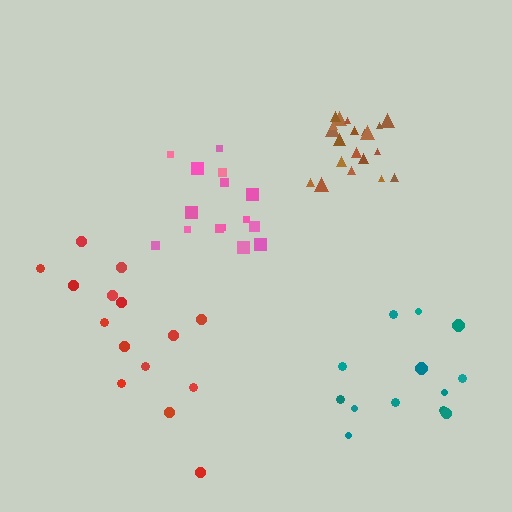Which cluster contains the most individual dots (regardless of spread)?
Brown (20).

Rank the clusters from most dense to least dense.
brown, pink, teal, red.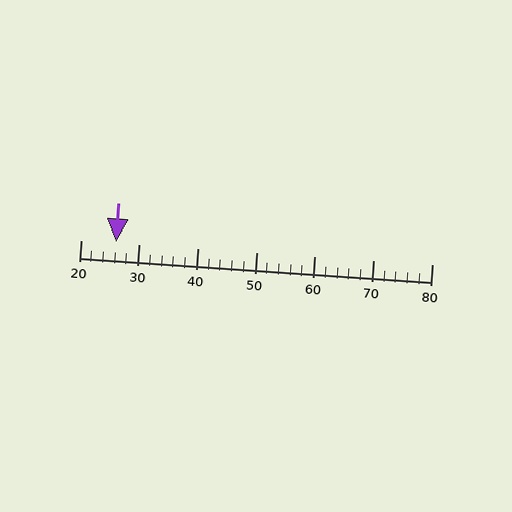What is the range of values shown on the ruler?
The ruler shows values from 20 to 80.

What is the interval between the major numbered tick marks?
The major tick marks are spaced 10 units apart.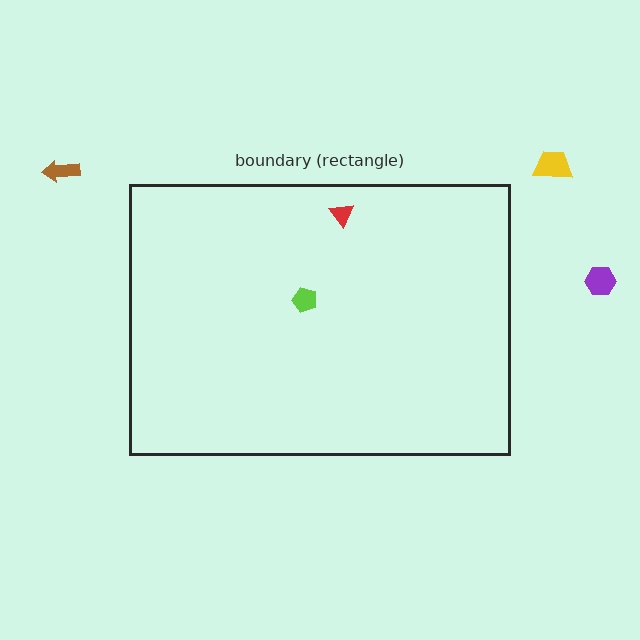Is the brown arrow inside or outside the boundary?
Outside.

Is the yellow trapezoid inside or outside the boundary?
Outside.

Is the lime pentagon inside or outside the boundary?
Inside.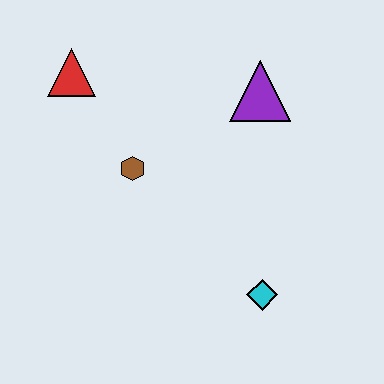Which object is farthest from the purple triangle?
The cyan diamond is farthest from the purple triangle.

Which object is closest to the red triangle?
The brown hexagon is closest to the red triangle.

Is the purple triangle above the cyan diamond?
Yes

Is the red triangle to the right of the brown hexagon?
No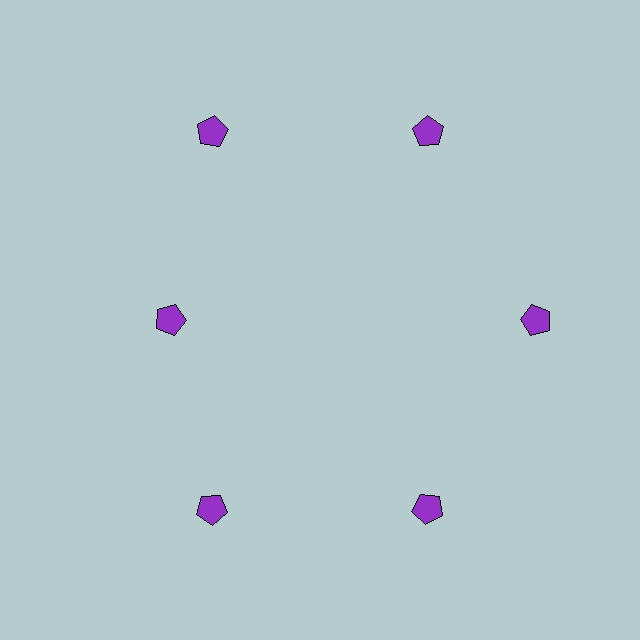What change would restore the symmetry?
The symmetry would be restored by moving it outward, back onto the ring so that all 6 pentagons sit at equal angles and equal distance from the center.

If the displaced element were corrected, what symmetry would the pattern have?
It would have 6-fold rotational symmetry — the pattern would map onto itself every 60 degrees.